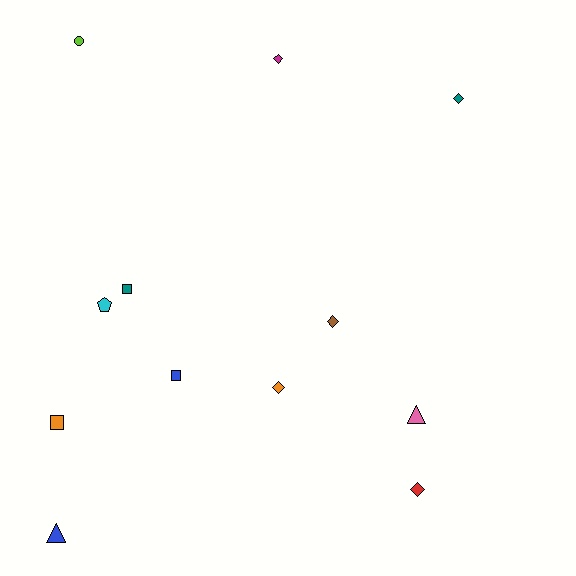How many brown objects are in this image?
There is 1 brown object.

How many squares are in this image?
There are 3 squares.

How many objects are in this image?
There are 12 objects.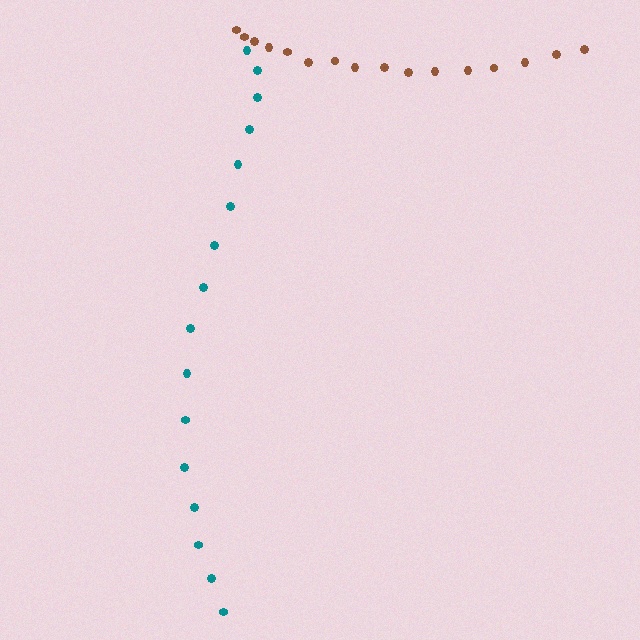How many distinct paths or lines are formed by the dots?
There are 2 distinct paths.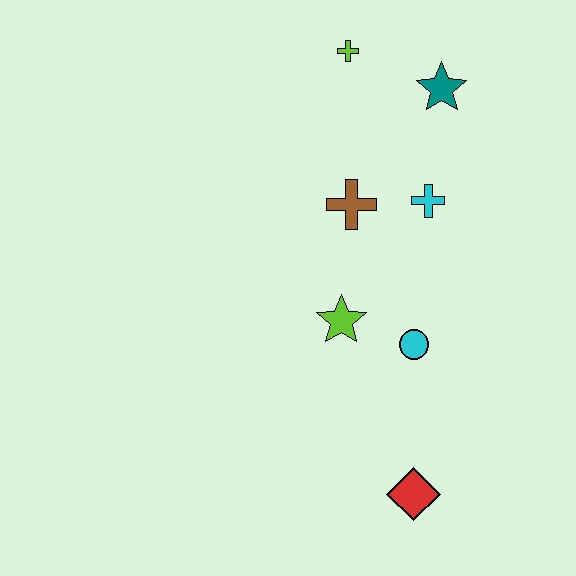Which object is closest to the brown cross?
The cyan cross is closest to the brown cross.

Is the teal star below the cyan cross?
No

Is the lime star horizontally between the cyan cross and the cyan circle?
No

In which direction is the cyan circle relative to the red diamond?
The cyan circle is above the red diamond.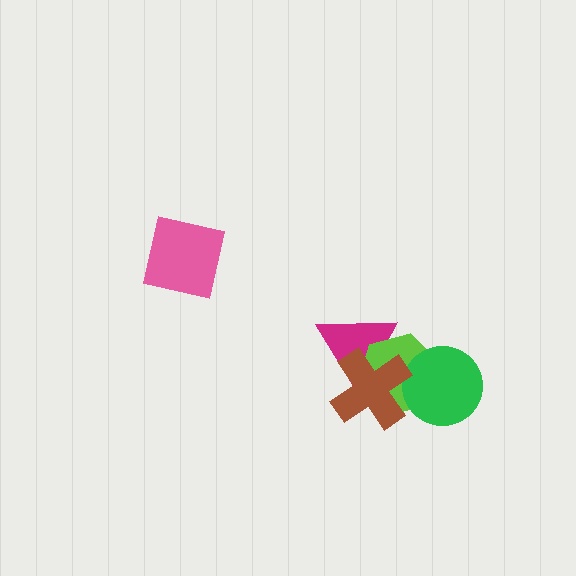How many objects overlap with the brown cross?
3 objects overlap with the brown cross.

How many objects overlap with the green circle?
2 objects overlap with the green circle.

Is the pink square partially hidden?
No, no other shape covers it.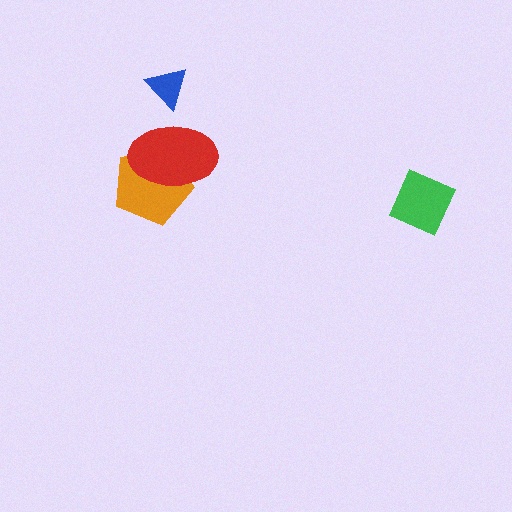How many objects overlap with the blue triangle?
0 objects overlap with the blue triangle.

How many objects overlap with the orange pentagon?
1 object overlaps with the orange pentagon.